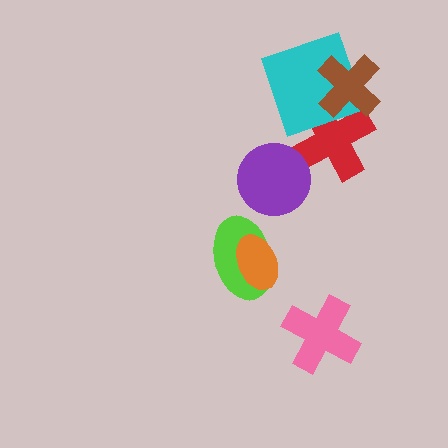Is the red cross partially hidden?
Yes, it is partially covered by another shape.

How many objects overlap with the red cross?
2 objects overlap with the red cross.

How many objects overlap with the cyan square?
2 objects overlap with the cyan square.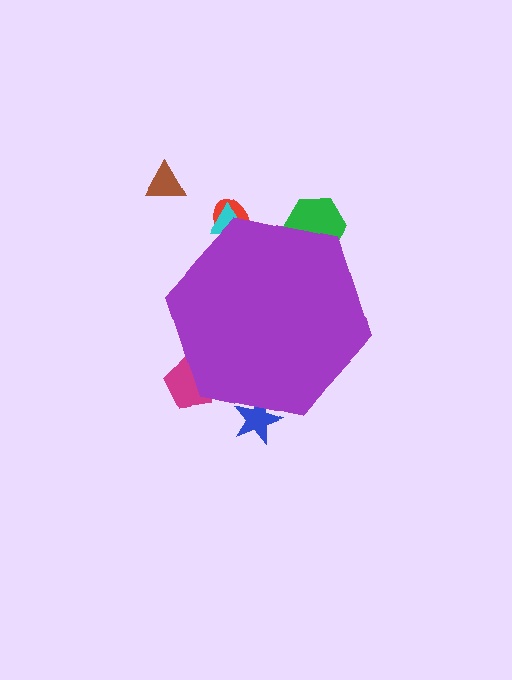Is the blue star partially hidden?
Yes, the blue star is partially hidden behind the purple hexagon.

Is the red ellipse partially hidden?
Yes, the red ellipse is partially hidden behind the purple hexagon.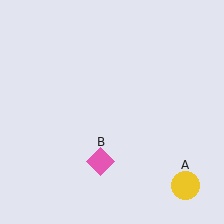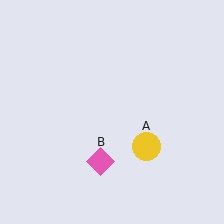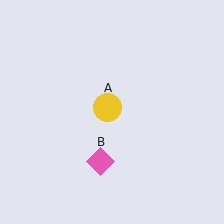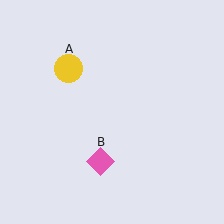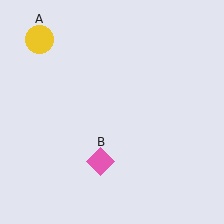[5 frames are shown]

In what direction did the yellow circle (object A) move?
The yellow circle (object A) moved up and to the left.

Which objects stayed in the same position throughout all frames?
Pink diamond (object B) remained stationary.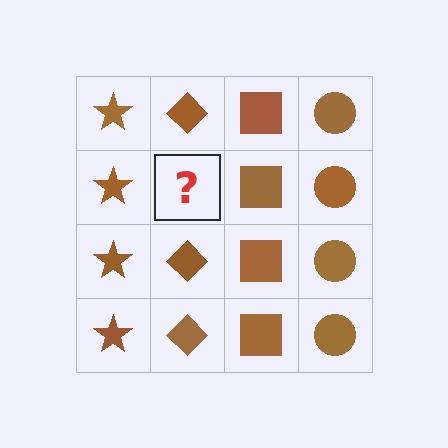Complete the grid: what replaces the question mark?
The question mark should be replaced with a brown diamond.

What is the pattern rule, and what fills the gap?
The rule is that each column has a consistent shape. The gap should be filled with a brown diamond.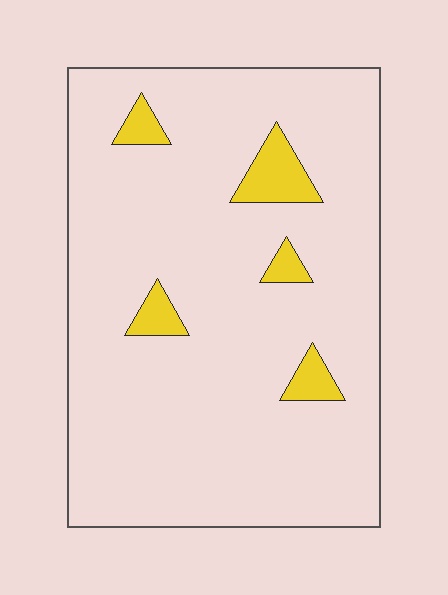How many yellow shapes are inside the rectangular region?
5.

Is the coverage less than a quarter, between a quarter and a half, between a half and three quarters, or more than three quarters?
Less than a quarter.